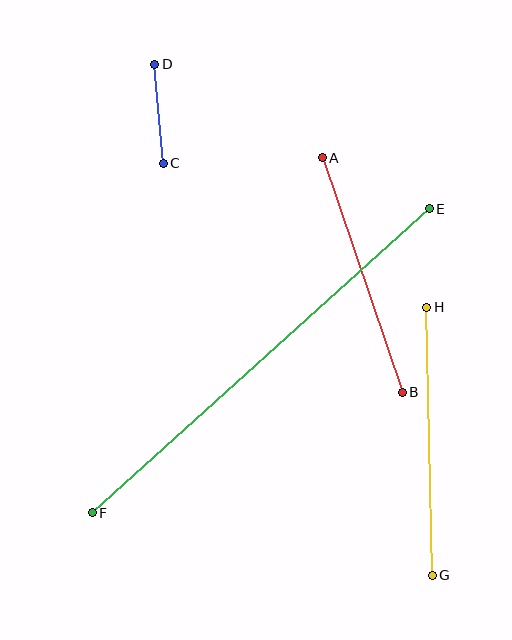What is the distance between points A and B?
The distance is approximately 248 pixels.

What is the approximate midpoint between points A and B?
The midpoint is at approximately (362, 275) pixels.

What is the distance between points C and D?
The distance is approximately 100 pixels.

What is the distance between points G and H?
The distance is approximately 268 pixels.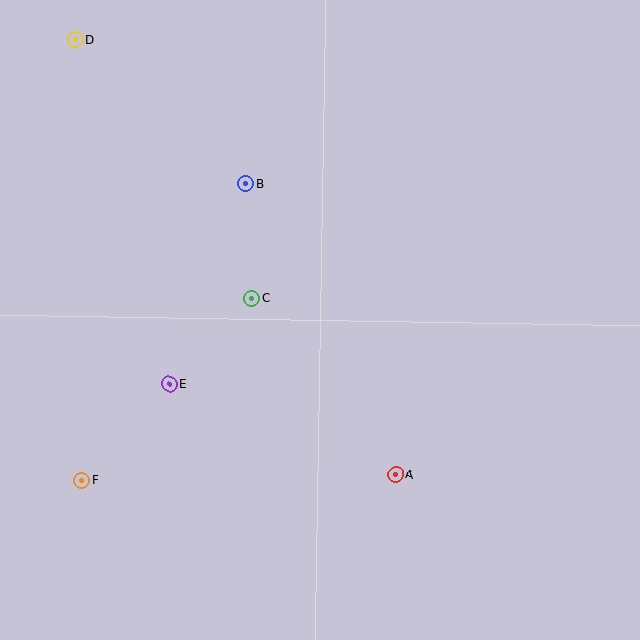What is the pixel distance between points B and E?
The distance between B and E is 215 pixels.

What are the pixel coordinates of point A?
Point A is at (396, 475).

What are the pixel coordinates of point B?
Point B is at (246, 183).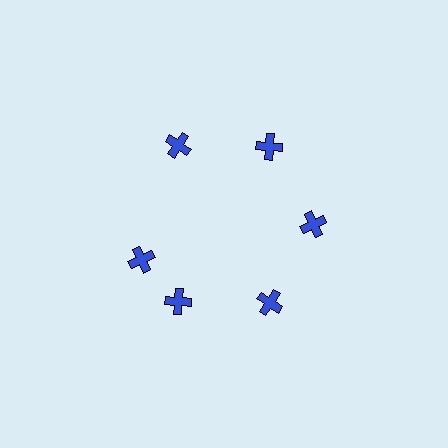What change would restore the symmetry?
The symmetry would be restored by rotating it back into even spacing with its neighbors so that all 6 crosses sit at equal angles and equal distance from the center.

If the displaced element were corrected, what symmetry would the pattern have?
It would have 6-fold rotational symmetry — the pattern would map onto itself every 60 degrees.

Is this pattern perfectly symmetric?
No. The 6 blue crosses are arranged in a ring, but one element near the 9 o'clock position is rotated out of alignment along the ring, breaking the 6-fold rotational symmetry.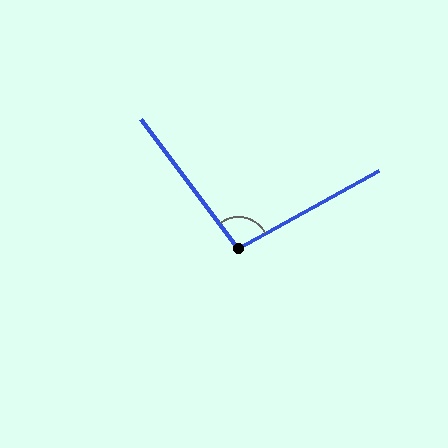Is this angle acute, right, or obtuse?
It is obtuse.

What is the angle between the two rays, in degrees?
Approximately 98 degrees.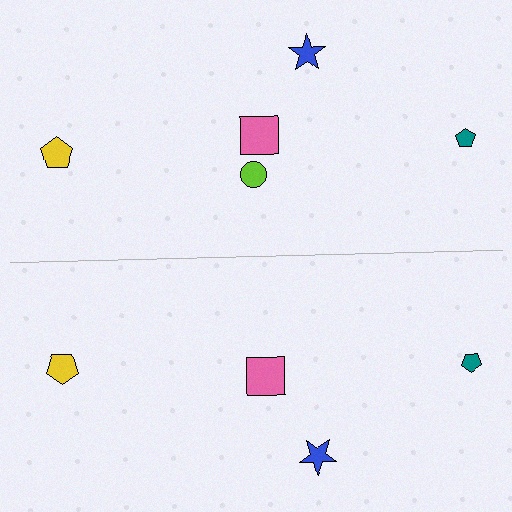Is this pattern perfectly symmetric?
No, the pattern is not perfectly symmetric. A lime circle is missing from the bottom side.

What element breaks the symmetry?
A lime circle is missing from the bottom side.